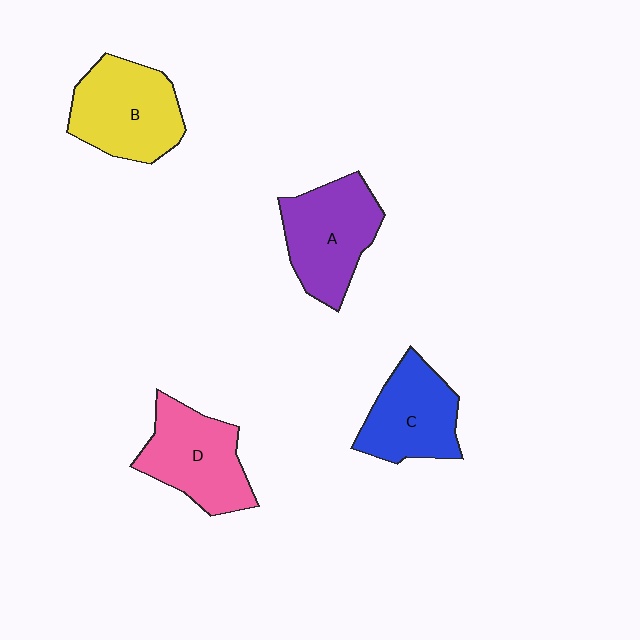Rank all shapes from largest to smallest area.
From largest to smallest: B (yellow), A (purple), D (pink), C (blue).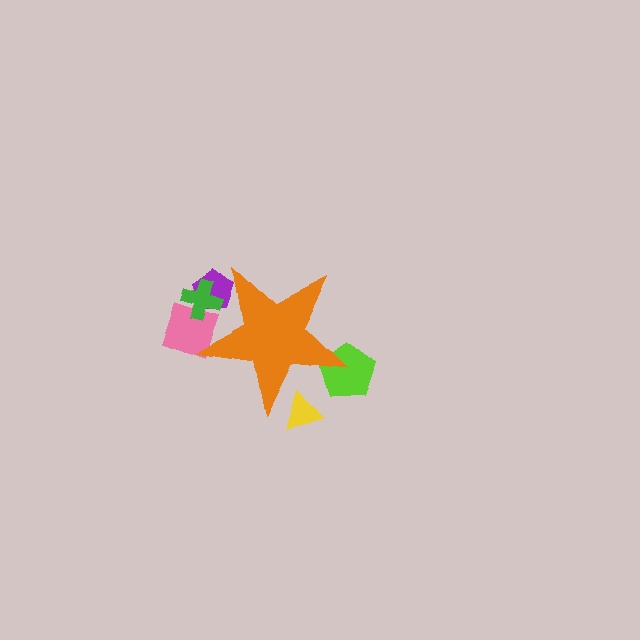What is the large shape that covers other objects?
An orange star.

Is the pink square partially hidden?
Yes, the pink square is partially hidden behind the orange star.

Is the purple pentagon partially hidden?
Yes, the purple pentagon is partially hidden behind the orange star.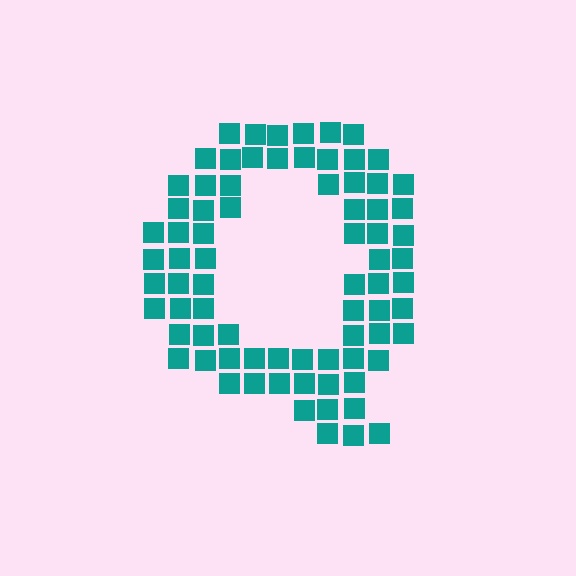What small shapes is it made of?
It is made of small squares.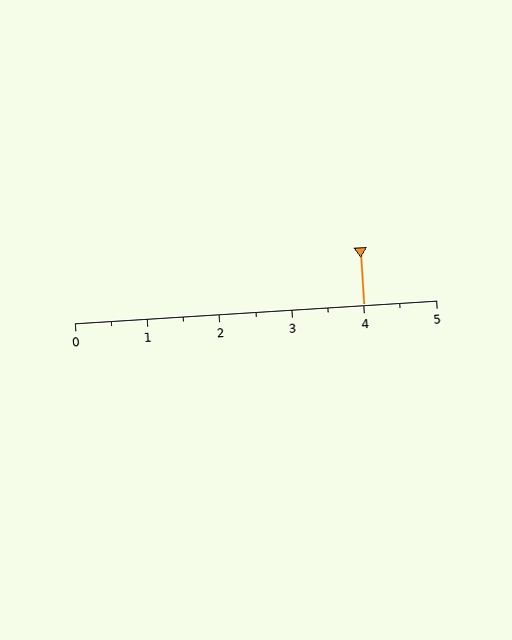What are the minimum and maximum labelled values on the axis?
The axis runs from 0 to 5.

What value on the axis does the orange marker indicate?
The marker indicates approximately 4.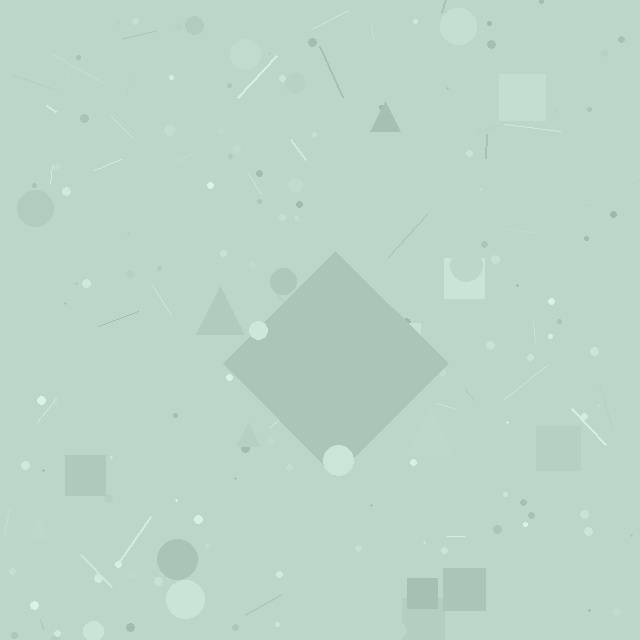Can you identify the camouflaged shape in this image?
The camouflaged shape is a diamond.